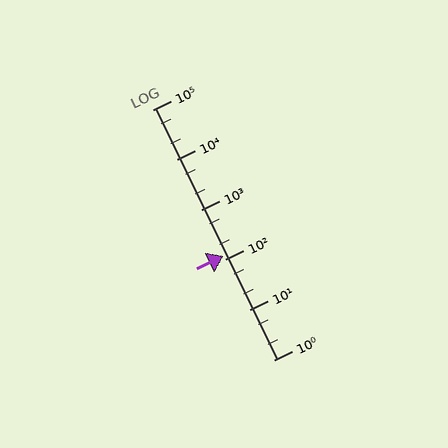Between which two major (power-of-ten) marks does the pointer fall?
The pointer is between 100 and 1000.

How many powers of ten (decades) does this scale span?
The scale spans 5 decades, from 1 to 100000.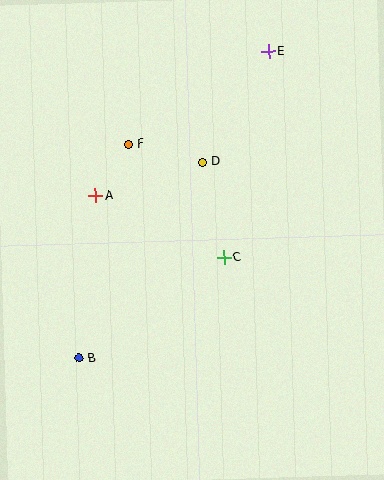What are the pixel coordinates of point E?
Point E is at (269, 52).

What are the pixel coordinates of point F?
Point F is at (128, 144).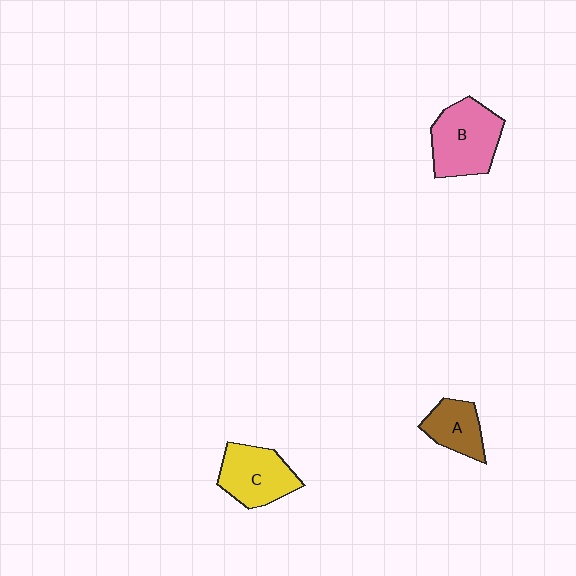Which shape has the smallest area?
Shape A (brown).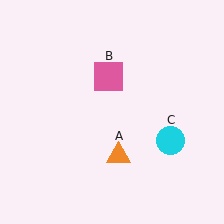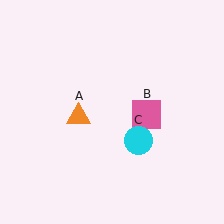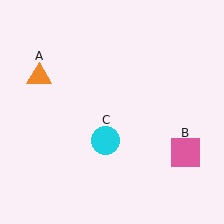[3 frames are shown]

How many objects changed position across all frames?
3 objects changed position: orange triangle (object A), pink square (object B), cyan circle (object C).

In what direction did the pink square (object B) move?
The pink square (object B) moved down and to the right.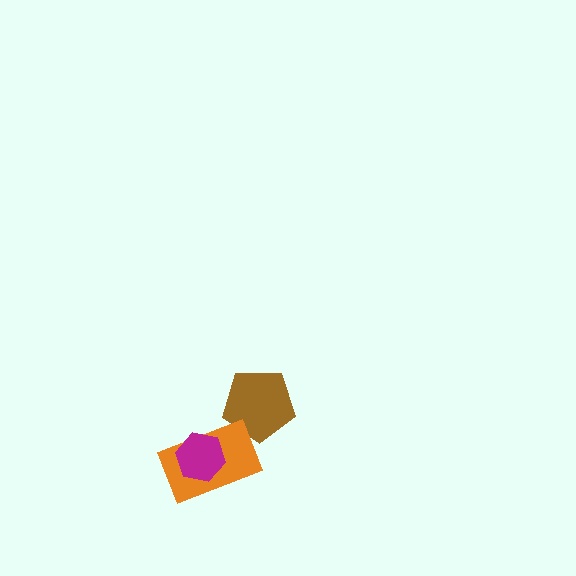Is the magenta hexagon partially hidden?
No, no other shape covers it.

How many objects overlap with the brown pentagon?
1 object overlaps with the brown pentagon.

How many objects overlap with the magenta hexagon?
1 object overlaps with the magenta hexagon.